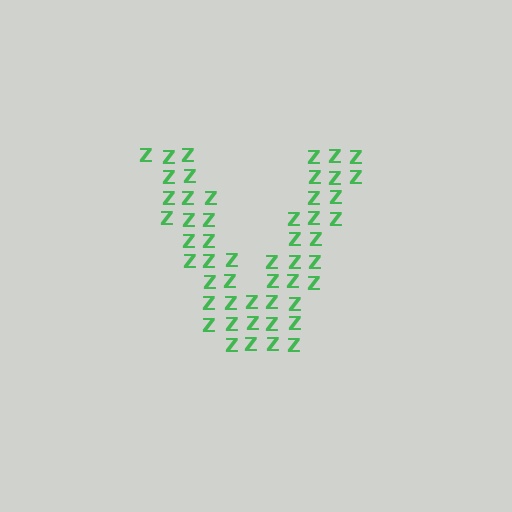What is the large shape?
The large shape is the letter V.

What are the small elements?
The small elements are letter Z's.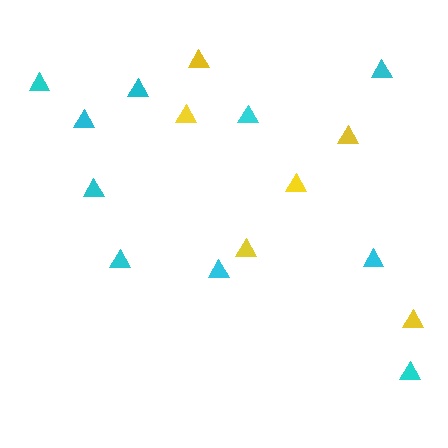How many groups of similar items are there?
There are 2 groups: one group of cyan triangles (10) and one group of yellow triangles (6).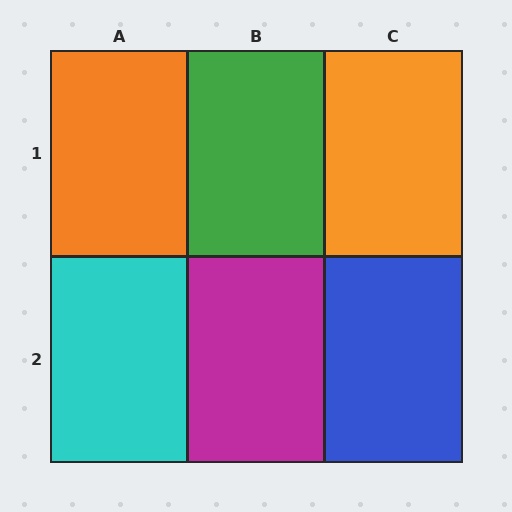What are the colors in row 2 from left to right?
Cyan, magenta, blue.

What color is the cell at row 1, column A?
Orange.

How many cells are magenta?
1 cell is magenta.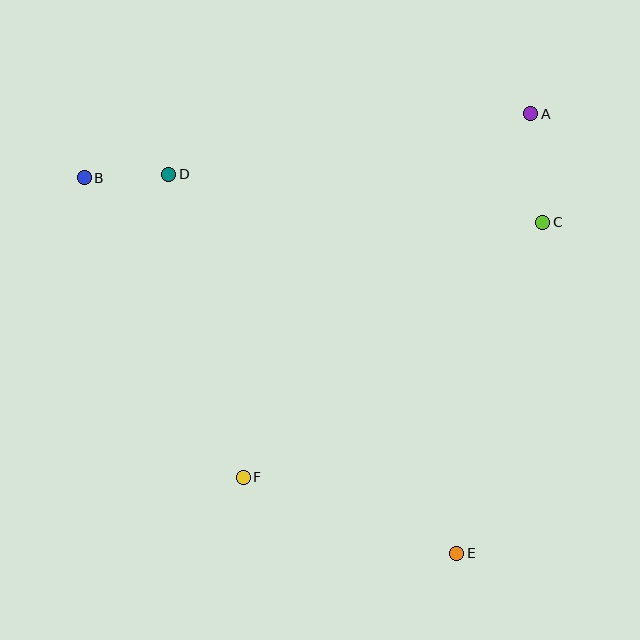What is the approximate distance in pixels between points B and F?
The distance between B and F is approximately 339 pixels.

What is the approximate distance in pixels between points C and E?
The distance between C and E is approximately 342 pixels.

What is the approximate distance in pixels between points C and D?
The distance between C and D is approximately 377 pixels.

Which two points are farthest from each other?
Points B and E are farthest from each other.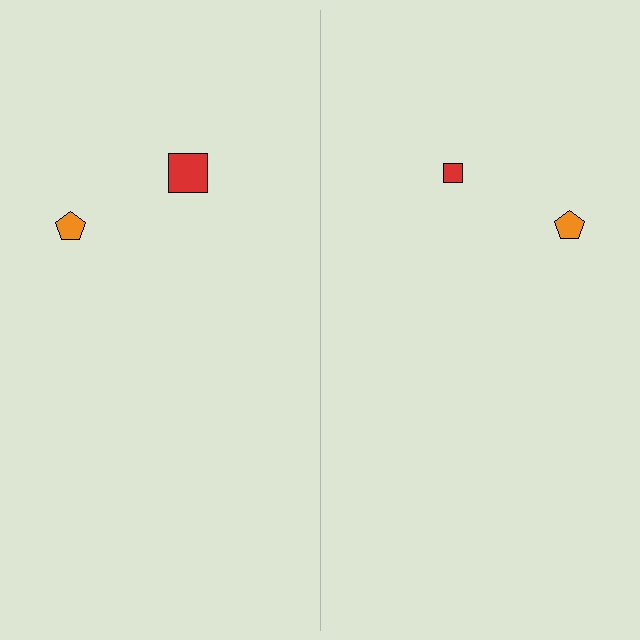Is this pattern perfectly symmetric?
No, the pattern is not perfectly symmetric. The red square on the right side has a different size than its mirror counterpart.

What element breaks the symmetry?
The red square on the right side has a different size than its mirror counterpart.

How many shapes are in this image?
There are 4 shapes in this image.